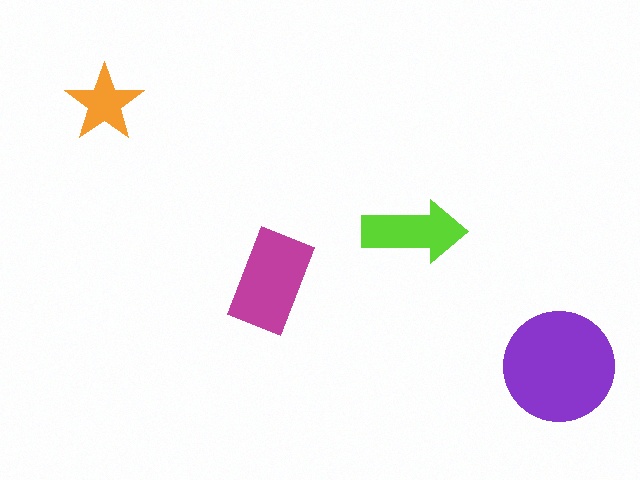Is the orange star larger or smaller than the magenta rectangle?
Smaller.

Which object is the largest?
The purple circle.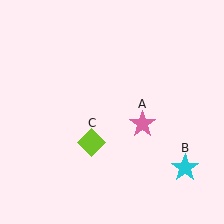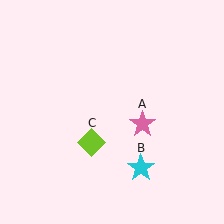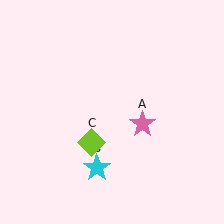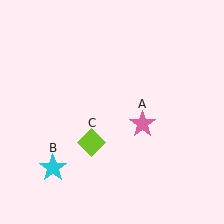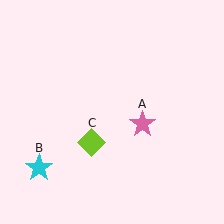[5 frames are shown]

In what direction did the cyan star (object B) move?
The cyan star (object B) moved left.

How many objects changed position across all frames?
1 object changed position: cyan star (object B).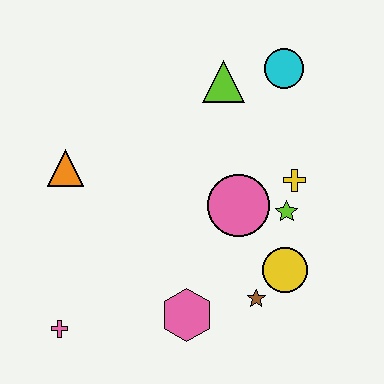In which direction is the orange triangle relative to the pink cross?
The orange triangle is above the pink cross.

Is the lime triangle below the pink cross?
No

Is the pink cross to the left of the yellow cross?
Yes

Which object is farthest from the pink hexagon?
The cyan circle is farthest from the pink hexagon.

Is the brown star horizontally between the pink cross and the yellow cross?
Yes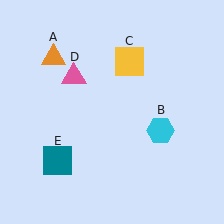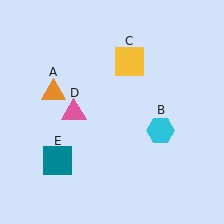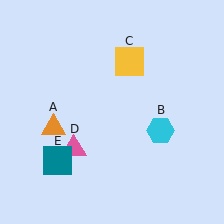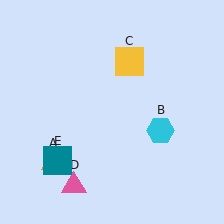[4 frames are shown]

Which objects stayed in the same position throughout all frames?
Cyan hexagon (object B) and yellow square (object C) and teal square (object E) remained stationary.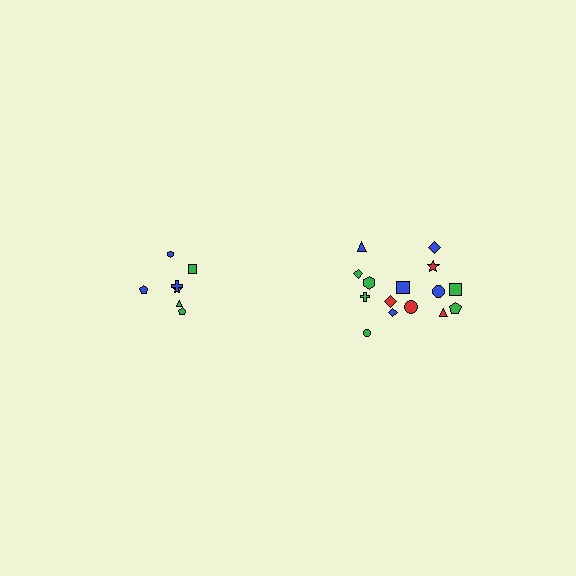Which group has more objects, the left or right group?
The right group.